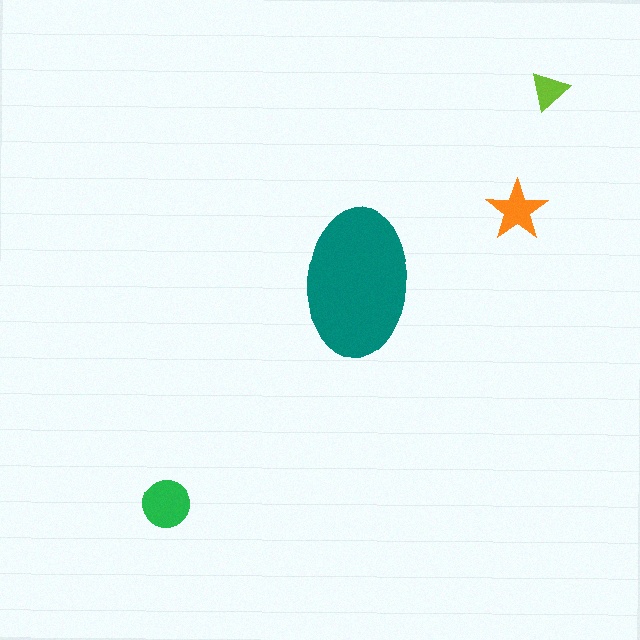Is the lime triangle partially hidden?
No, the lime triangle is fully visible.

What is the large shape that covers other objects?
A teal ellipse.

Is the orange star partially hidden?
No, the orange star is fully visible.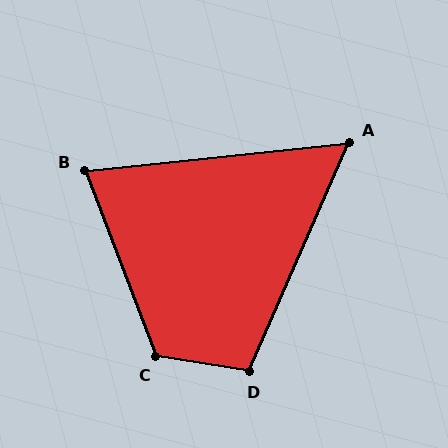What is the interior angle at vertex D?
Approximately 105 degrees (obtuse).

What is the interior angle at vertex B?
Approximately 75 degrees (acute).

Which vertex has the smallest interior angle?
A, at approximately 60 degrees.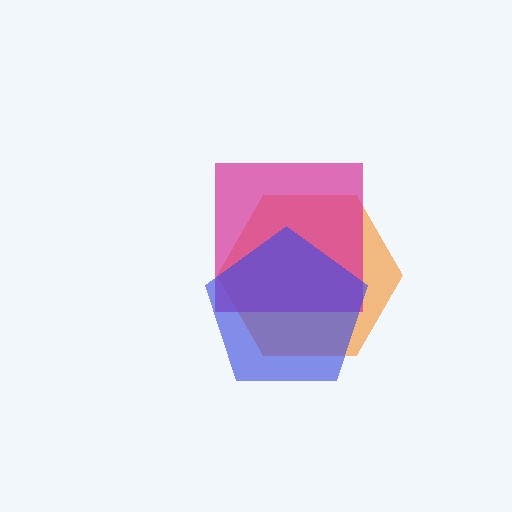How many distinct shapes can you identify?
There are 3 distinct shapes: an orange hexagon, a magenta square, a blue pentagon.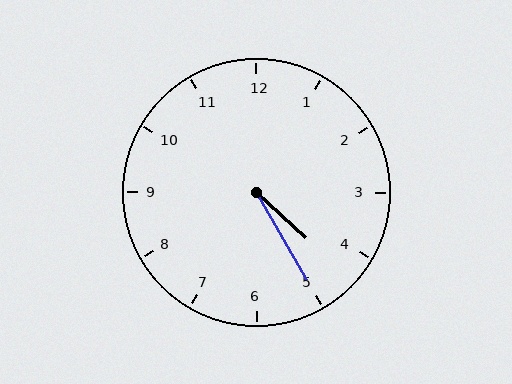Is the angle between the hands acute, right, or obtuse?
It is acute.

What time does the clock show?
4:25.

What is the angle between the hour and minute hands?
Approximately 18 degrees.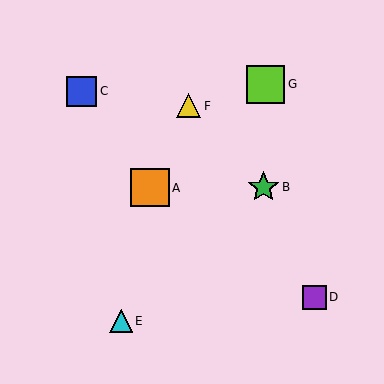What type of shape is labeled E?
Shape E is a cyan triangle.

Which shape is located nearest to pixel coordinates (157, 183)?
The orange square (labeled A) at (150, 188) is nearest to that location.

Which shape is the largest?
The orange square (labeled A) is the largest.